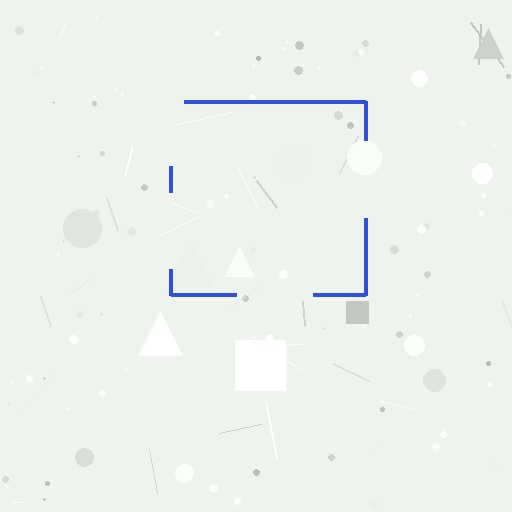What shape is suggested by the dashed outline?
The dashed outline suggests a square.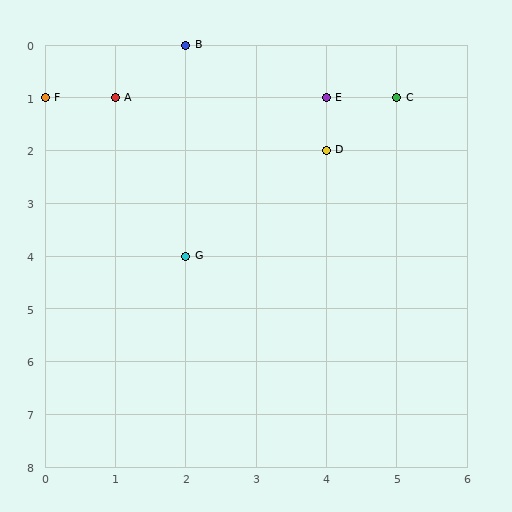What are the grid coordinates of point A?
Point A is at grid coordinates (1, 1).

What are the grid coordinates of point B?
Point B is at grid coordinates (2, 0).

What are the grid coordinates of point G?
Point G is at grid coordinates (2, 4).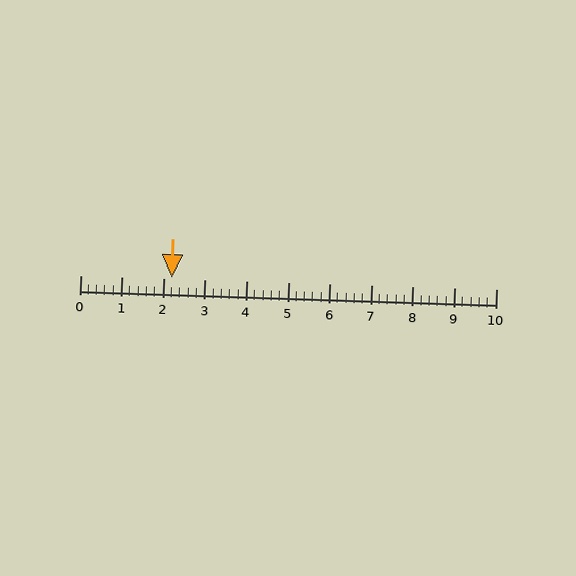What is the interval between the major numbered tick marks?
The major tick marks are spaced 1 units apart.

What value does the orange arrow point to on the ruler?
The orange arrow points to approximately 2.2.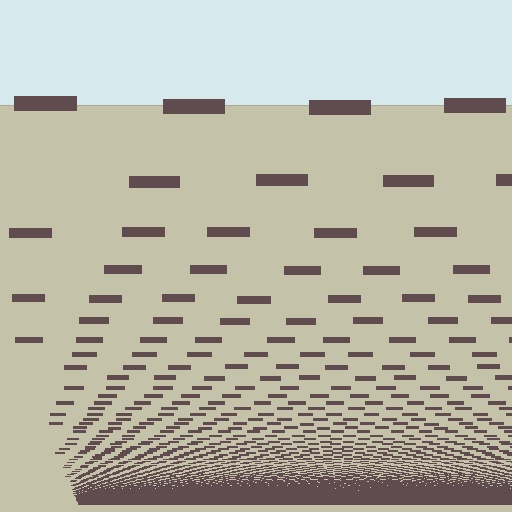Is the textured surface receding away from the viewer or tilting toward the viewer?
The surface appears to tilt toward the viewer. Texture elements get larger and sparser toward the top.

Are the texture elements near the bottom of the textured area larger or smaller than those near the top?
Smaller. The gradient is inverted — elements near the bottom are smaller and denser.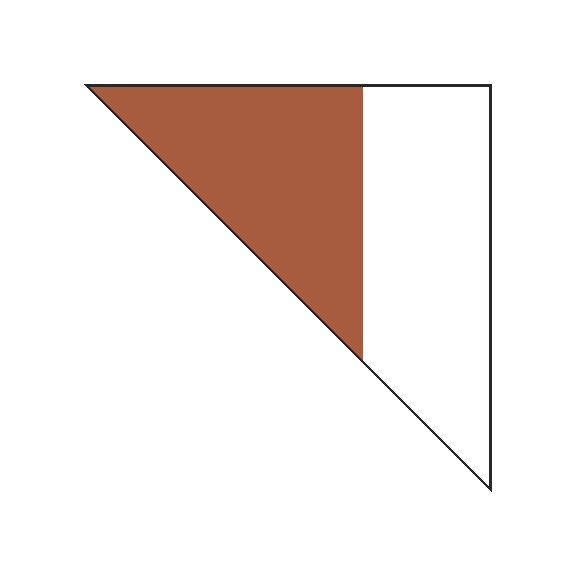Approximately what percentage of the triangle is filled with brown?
Approximately 45%.